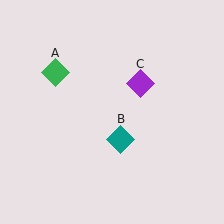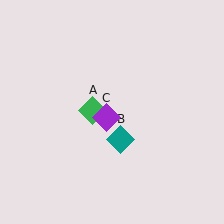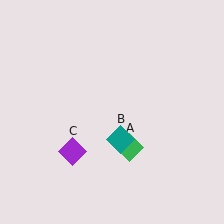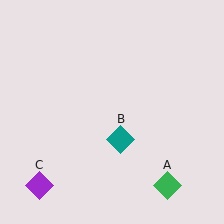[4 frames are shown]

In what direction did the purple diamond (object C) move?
The purple diamond (object C) moved down and to the left.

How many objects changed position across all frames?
2 objects changed position: green diamond (object A), purple diamond (object C).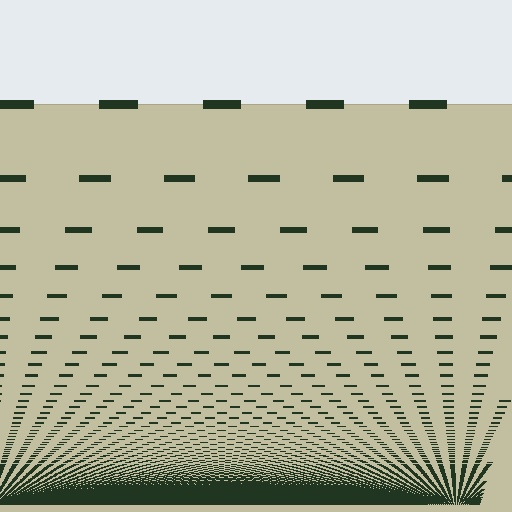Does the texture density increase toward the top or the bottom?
Density increases toward the bottom.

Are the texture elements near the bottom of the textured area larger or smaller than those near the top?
Smaller. The gradient is inverted — elements near the bottom are smaller and denser.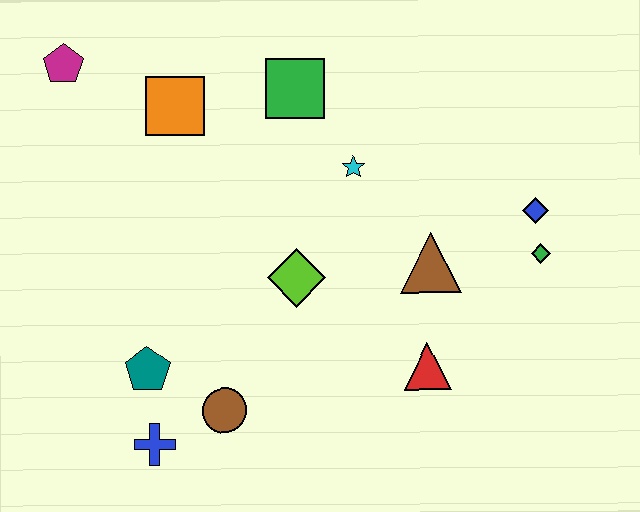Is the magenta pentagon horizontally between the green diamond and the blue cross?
No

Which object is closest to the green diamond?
The blue diamond is closest to the green diamond.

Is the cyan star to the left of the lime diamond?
No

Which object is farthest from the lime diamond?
The magenta pentagon is farthest from the lime diamond.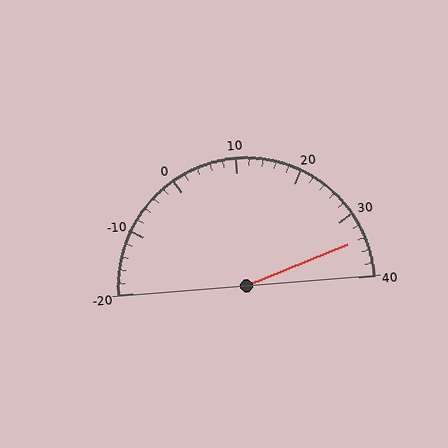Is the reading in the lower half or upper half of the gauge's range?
The reading is in the upper half of the range (-20 to 40).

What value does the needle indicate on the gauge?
The needle indicates approximately 34.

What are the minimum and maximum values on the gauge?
The gauge ranges from -20 to 40.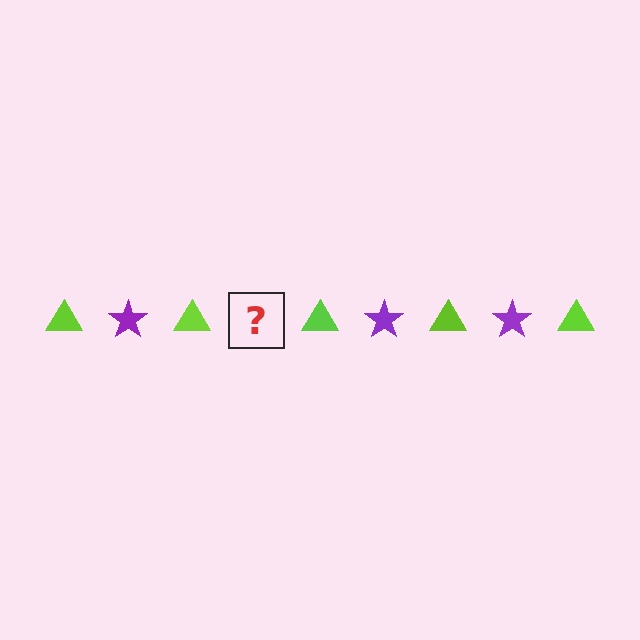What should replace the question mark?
The question mark should be replaced with a purple star.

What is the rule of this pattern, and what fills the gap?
The rule is that the pattern alternates between lime triangle and purple star. The gap should be filled with a purple star.